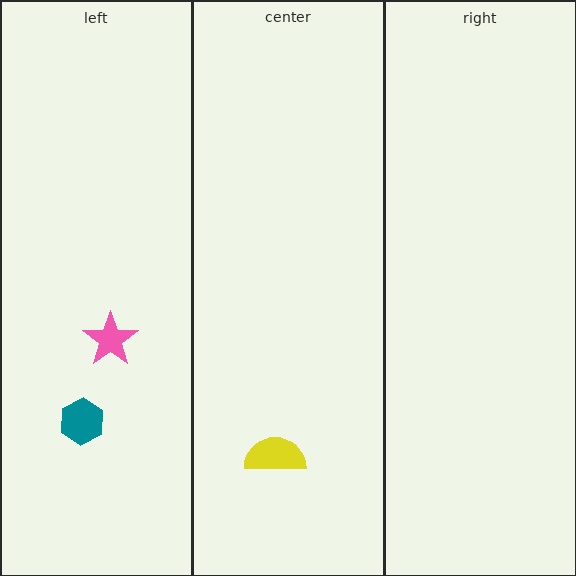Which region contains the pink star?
The left region.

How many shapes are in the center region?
1.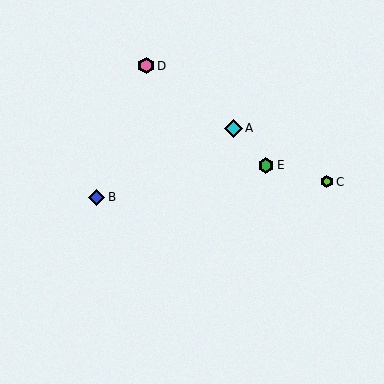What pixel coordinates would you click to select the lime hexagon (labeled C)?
Click at (327, 182) to select the lime hexagon C.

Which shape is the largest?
The cyan diamond (labeled A) is the largest.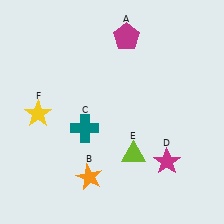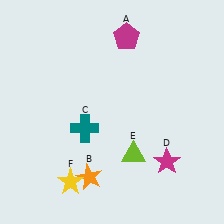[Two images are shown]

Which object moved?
The yellow star (F) moved down.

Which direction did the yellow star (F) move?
The yellow star (F) moved down.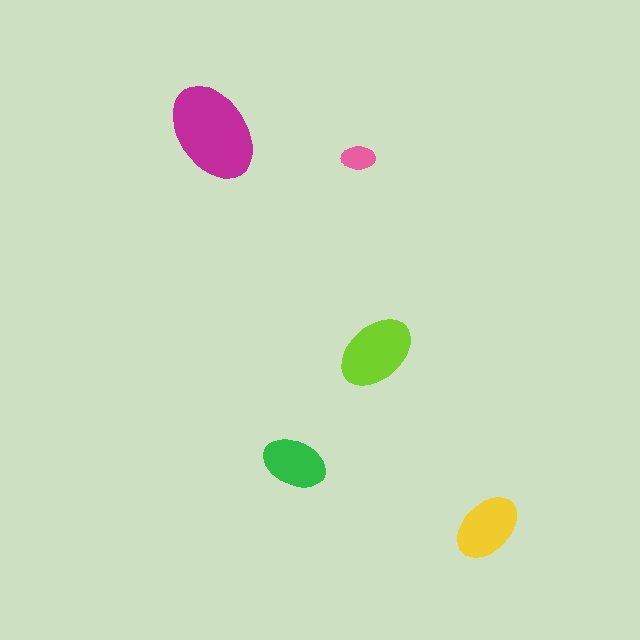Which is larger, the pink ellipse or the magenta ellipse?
The magenta one.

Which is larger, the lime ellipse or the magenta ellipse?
The magenta one.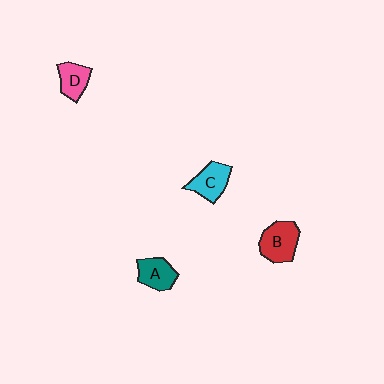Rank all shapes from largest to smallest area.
From largest to smallest: B (red), C (cyan), A (teal), D (pink).